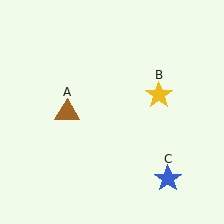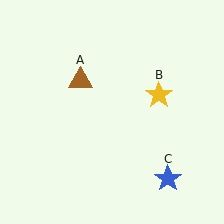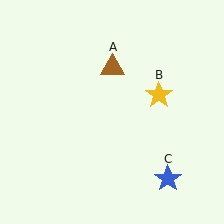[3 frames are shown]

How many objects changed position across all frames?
1 object changed position: brown triangle (object A).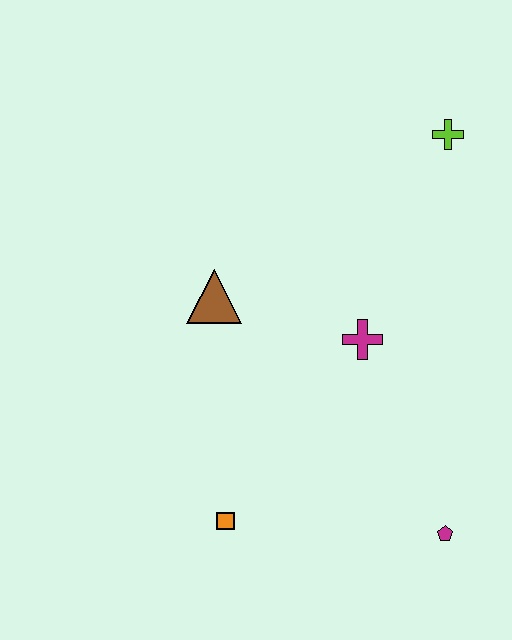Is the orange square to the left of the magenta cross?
Yes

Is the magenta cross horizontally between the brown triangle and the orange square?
No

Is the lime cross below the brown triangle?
No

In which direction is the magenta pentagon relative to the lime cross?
The magenta pentagon is below the lime cross.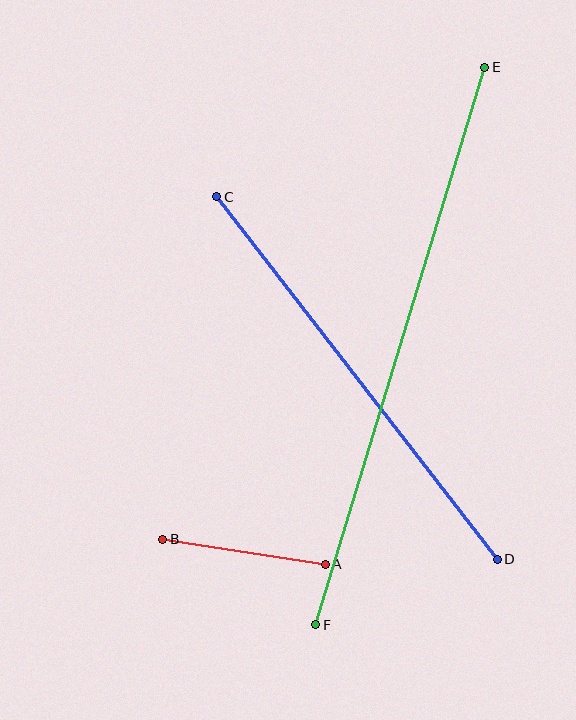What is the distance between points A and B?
The distance is approximately 164 pixels.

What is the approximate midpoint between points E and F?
The midpoint is at approximately (400, 346) pixels.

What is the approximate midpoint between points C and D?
The midpoint is at approximately (357, 378) pixels.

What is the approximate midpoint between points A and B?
The midpoint is at approximately (244, 552) pixels.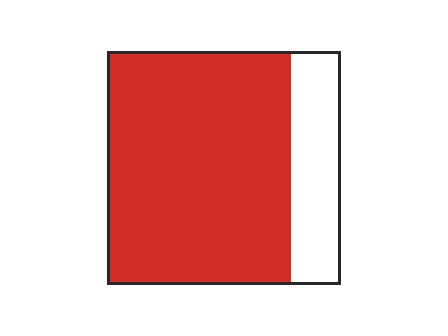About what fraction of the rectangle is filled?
About four fifths (4/5).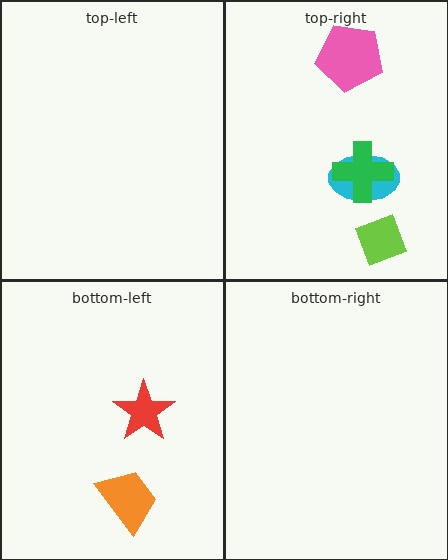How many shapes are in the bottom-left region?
2.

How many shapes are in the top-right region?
4.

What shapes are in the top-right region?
The pink pentagon, the cyan ellipse, the green cross, the lime diamond.